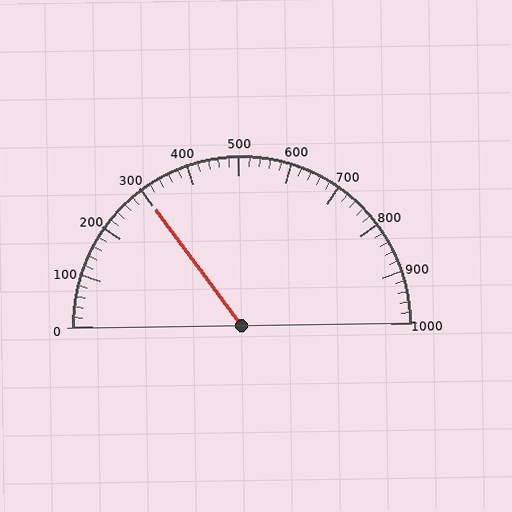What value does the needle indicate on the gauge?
The needle indicates approximately 300.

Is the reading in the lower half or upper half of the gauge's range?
The reading is in the lower half of the range (0 to 1000).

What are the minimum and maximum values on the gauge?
The gauge ranges from 0 to 1000.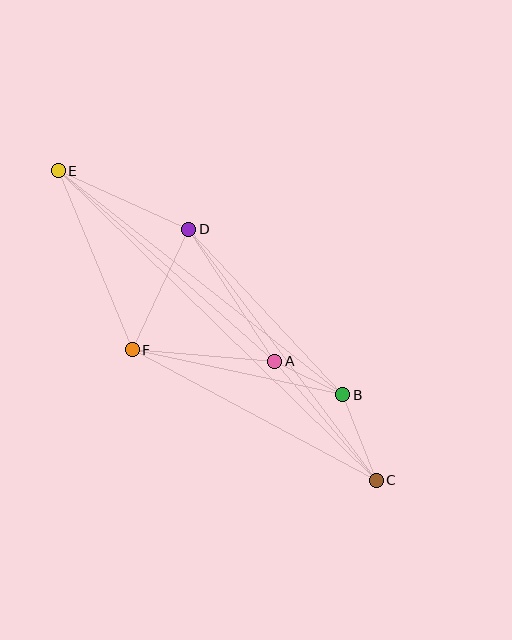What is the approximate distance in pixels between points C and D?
The distance between C and D is approximately 313 pixels.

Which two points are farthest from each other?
Points C and E are farthest from each other.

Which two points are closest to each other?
Points A and B are closest to each other.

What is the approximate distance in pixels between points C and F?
The distance between C and F is approximately 277 pixels.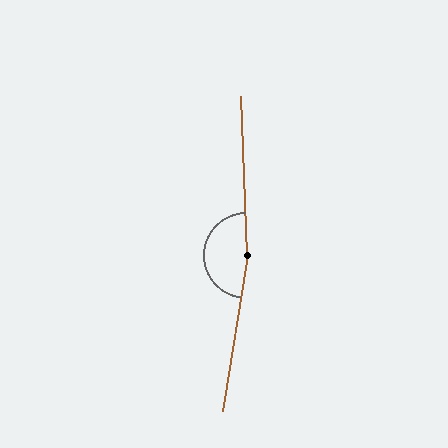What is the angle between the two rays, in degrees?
Approximately 169 degrees.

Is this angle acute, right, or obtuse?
It is obtuse.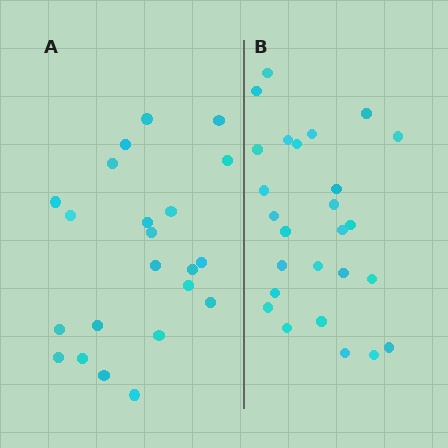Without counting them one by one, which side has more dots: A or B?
Region B (the right region) has more dots.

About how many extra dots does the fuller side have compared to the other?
Region B has about 4 more dots than region A.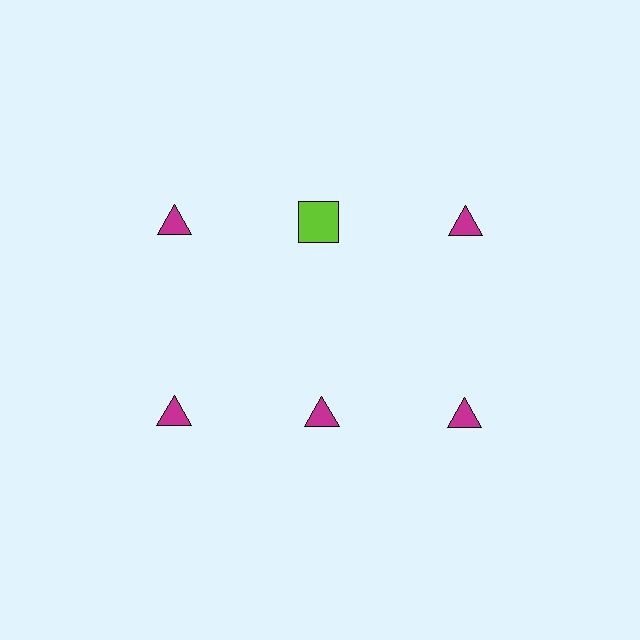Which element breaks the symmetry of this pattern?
The lime square in the top row, second from left column breaks the symmetry. All other shapes are magenta triangles.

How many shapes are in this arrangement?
There are 6 shapes arranged in a grid pattern.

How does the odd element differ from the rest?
It differs in both color (lime instead of magenta) and shape (square instead of triangle).